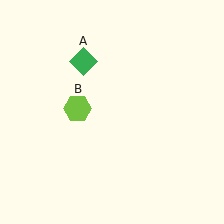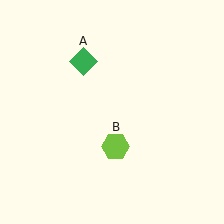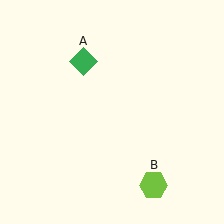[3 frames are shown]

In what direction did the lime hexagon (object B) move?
The lime hexagon (object B) moved down and to the right.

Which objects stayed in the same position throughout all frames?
Green diamond (object A) remained stationary.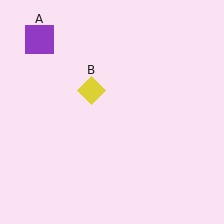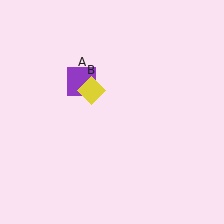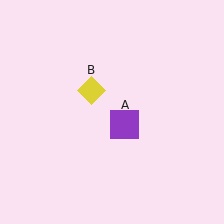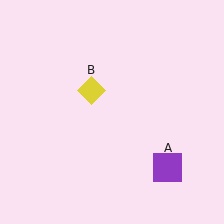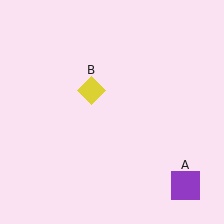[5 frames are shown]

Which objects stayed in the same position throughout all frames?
Yellow diamond (object B) remained stationary.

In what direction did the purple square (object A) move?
The purple square (object A) moved down and to the right.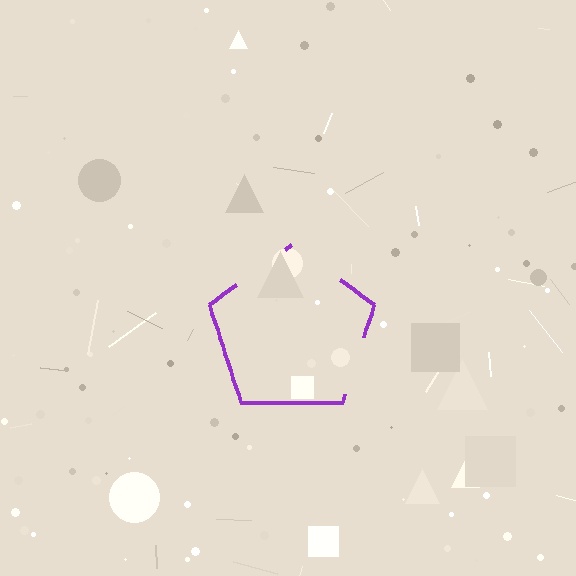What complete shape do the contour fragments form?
The contour fragments form a pentagon.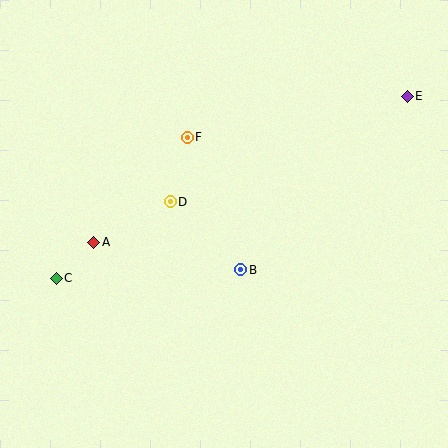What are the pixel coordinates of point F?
Point F is at (187, 137).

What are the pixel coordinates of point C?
Point C is at (56, 278).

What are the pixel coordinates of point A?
Point A is at (94, 242).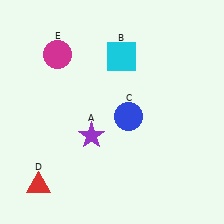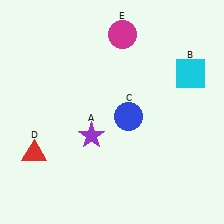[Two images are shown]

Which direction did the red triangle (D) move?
The red triangle (D) moved up.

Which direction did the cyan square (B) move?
The cyan square (B) moved right.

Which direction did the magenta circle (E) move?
The magenta circle (E) moved right.